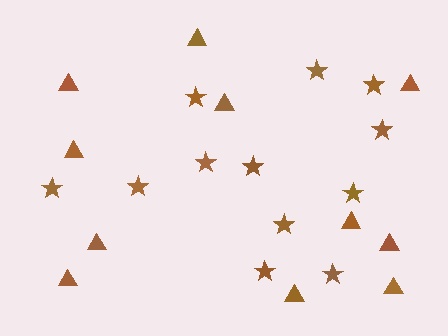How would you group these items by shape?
There are 2 groups: one group of triangles (11) and one group of stars (12).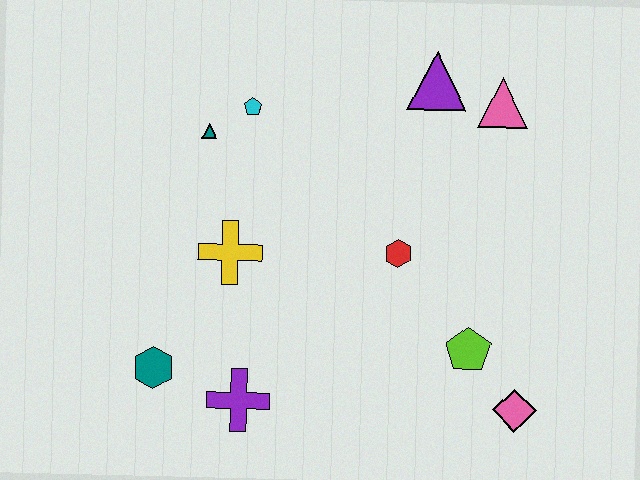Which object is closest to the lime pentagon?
The pink diamond is closest to the lime pentagon.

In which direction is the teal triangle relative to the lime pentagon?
The teal triangle is to the left of the lime pentagon.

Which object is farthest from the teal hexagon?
The pink triangle is farthest from the teal hexagon.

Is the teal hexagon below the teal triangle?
Yes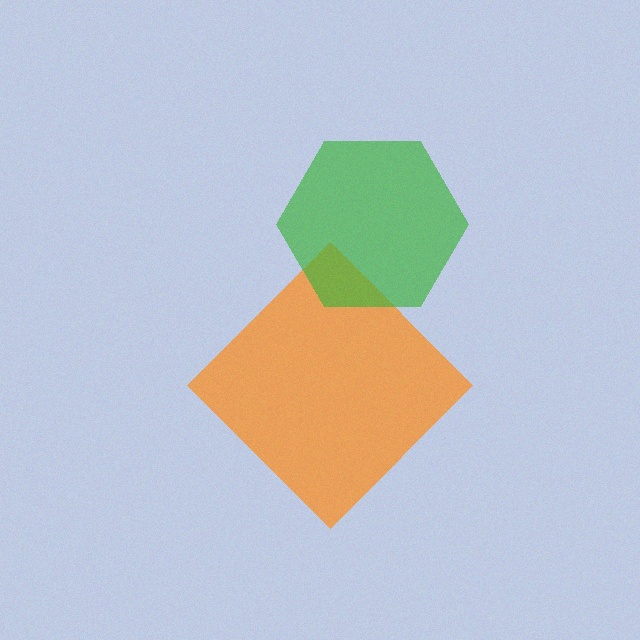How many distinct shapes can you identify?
There are 2 distinct shapes: an orange diamond, a green hexagon.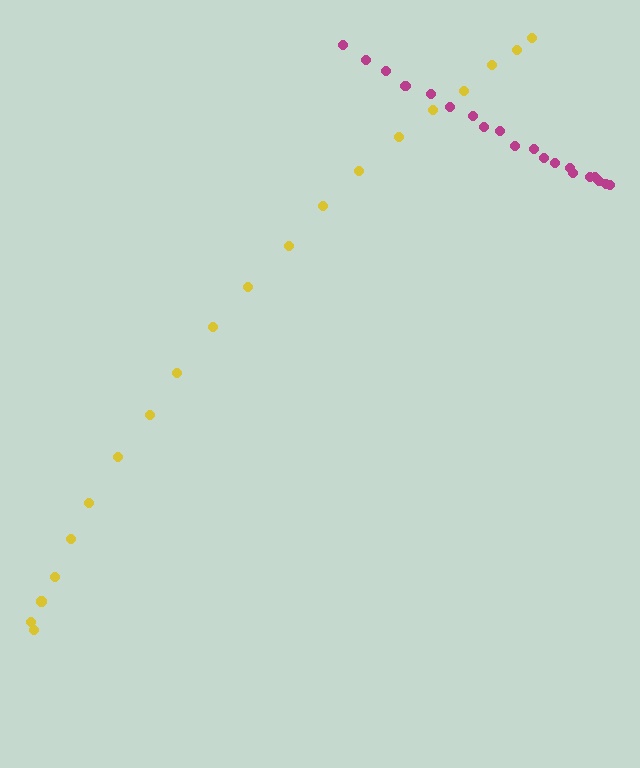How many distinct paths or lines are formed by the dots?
There are 2 distinct paths.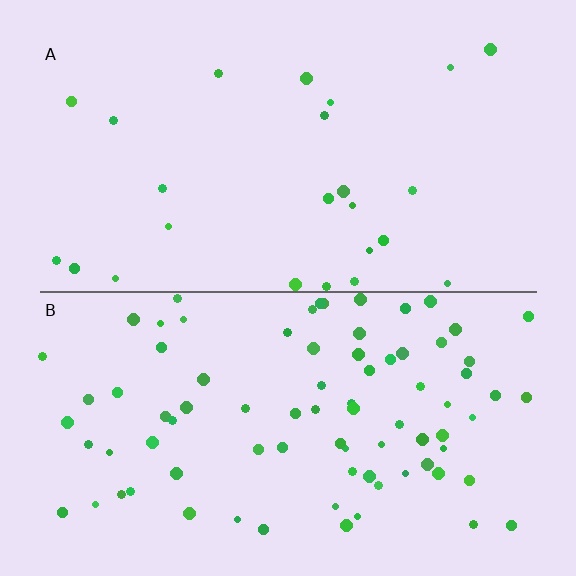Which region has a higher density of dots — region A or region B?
B (the bottom).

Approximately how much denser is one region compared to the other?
Approximately 3.3× — region B over region A.